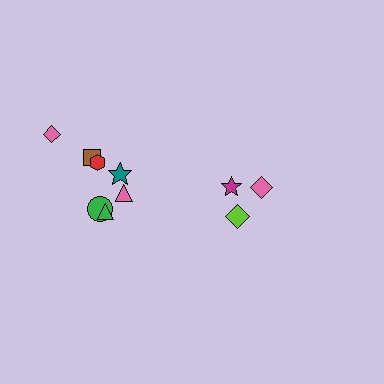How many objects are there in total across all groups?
There are 10 objects.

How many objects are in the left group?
There are 7 objects.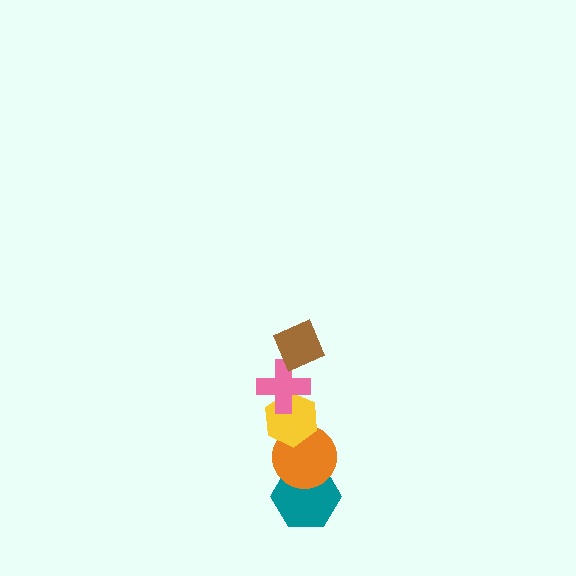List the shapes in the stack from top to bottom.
From top to bottom: the brown diamond, the pink cross, the yellow hexagon, the orange circle, the teal hexagon.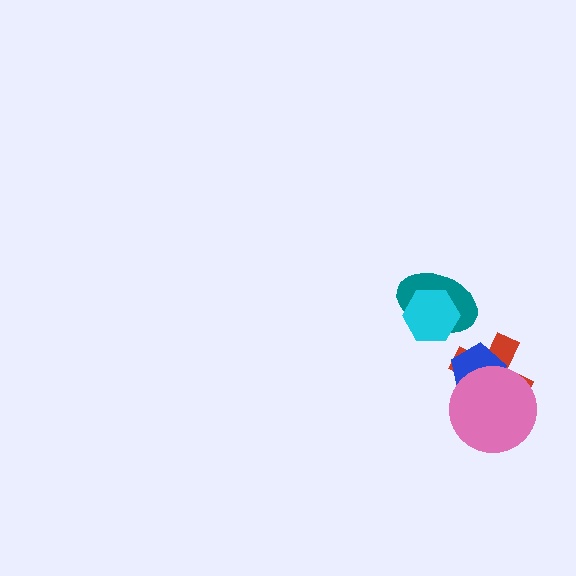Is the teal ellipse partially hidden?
Yes, it is partially covered by another shape.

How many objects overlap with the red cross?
2 objects overlap with the red cross.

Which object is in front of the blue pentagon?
The pink circle is in front of the blue pentagon.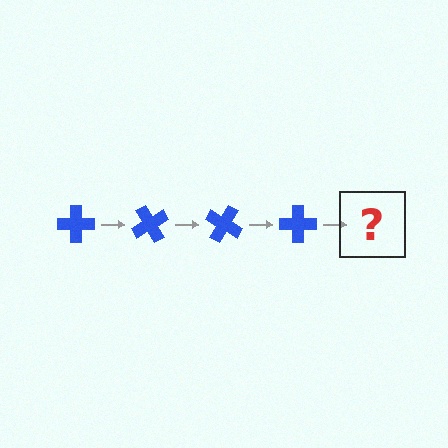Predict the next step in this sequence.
The next step is a blue cross rotated 240 degrees.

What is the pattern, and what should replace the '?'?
The pattern is that the cross rotates 60 degrees each step. The '?' should be a blue cross rotated 240 degrees.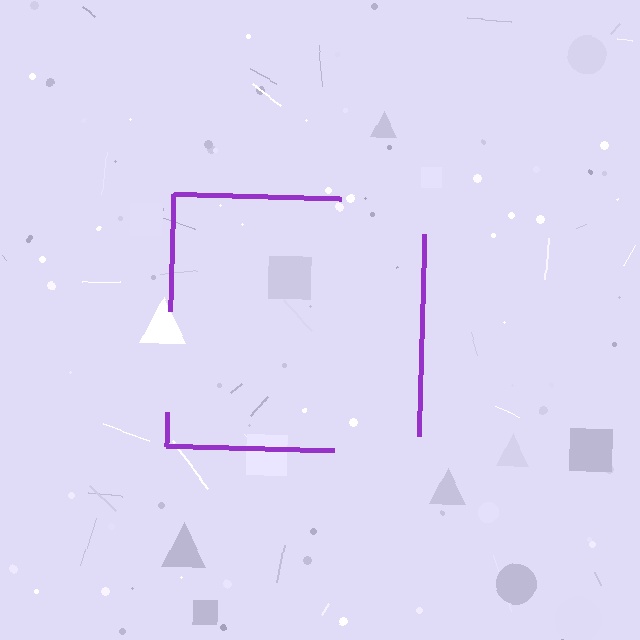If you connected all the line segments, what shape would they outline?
They would outline a square.